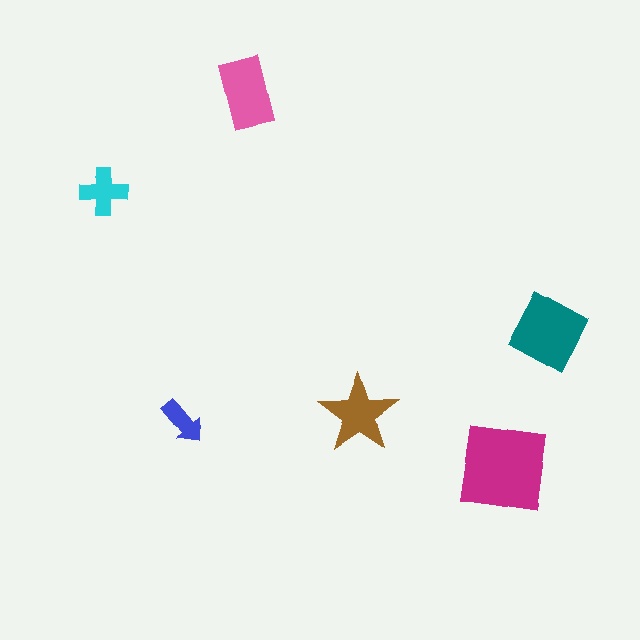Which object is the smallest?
The blue arrow.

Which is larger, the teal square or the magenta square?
The magenta square.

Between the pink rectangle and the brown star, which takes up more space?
The pink rectangle.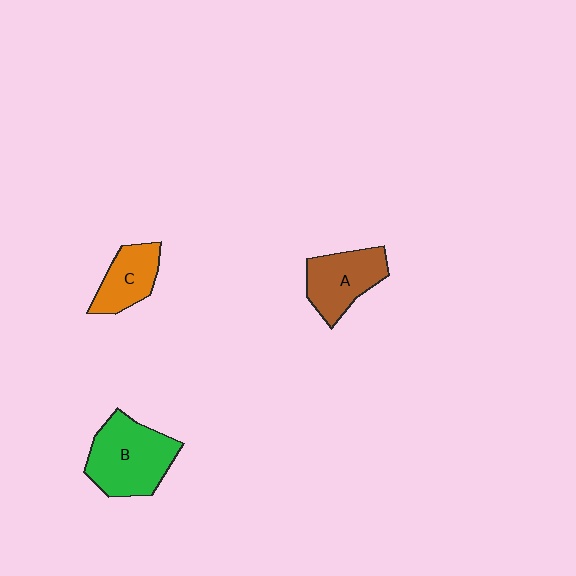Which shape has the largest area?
Shape B (green).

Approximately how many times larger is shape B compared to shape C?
Approximately 1.7 times.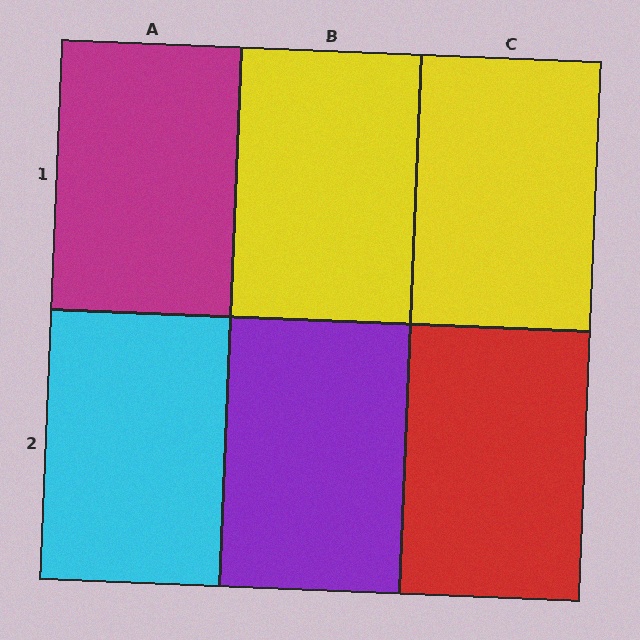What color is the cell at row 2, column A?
Cyan.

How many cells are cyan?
1 cell is cyan.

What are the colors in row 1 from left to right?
Magenta, yellow, yellow.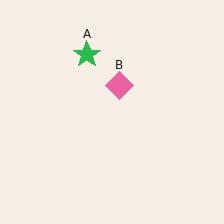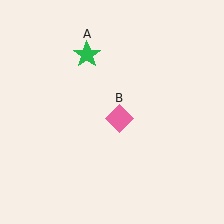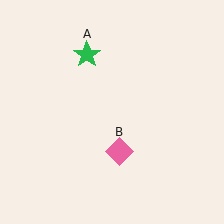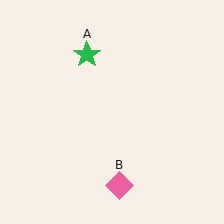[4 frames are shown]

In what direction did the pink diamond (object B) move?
The pink diamond (object B) moved down.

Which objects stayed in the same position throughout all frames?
Green star (object A) remained stationary.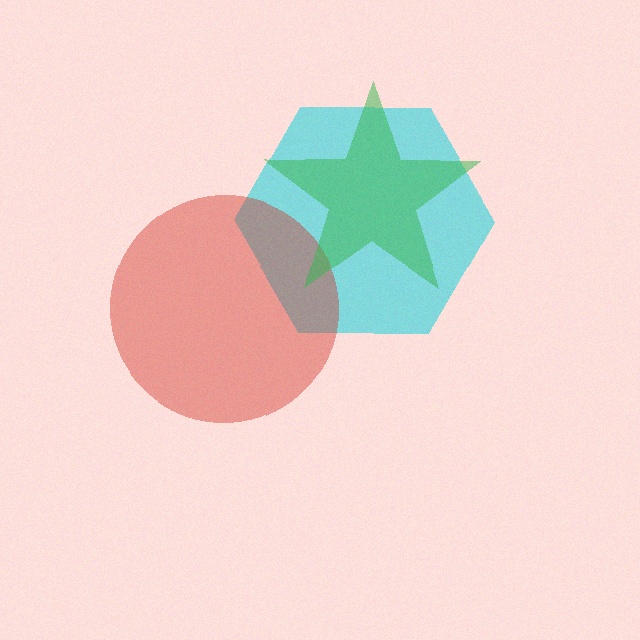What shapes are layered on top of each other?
The layered shapes are: a cyan hexagon, a red circle, a green star.